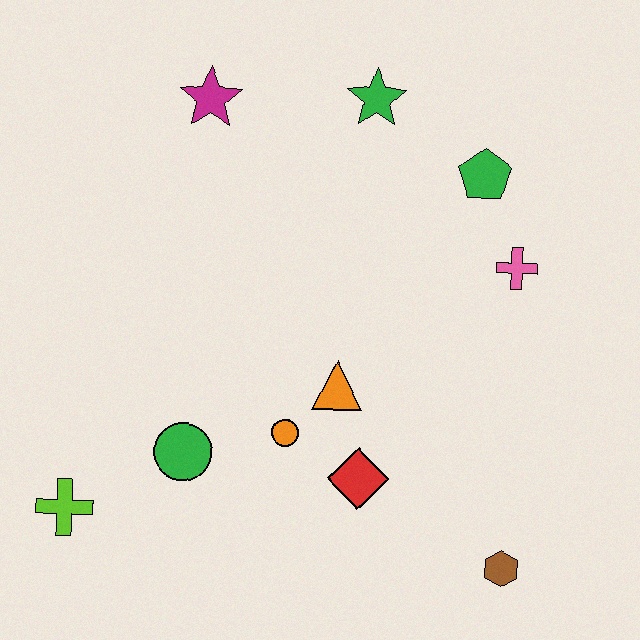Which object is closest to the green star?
The green pentagon is closest to the green star.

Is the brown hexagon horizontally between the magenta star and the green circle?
No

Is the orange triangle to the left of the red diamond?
Yes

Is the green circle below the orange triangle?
Yes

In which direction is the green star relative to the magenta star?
The green star is to the right of the magenta star.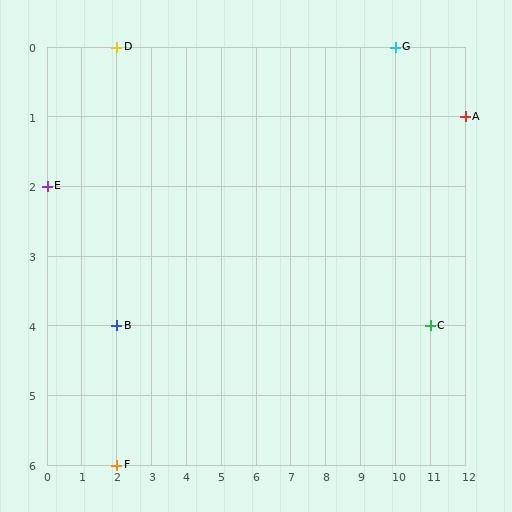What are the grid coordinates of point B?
Point B is at grid coordinates (2, 4).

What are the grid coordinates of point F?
Point F is at grid coordinates (2, 6).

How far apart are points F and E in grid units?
Points F and E are 2 columns and 4 rows apart (about 4.5 grid units diagonally).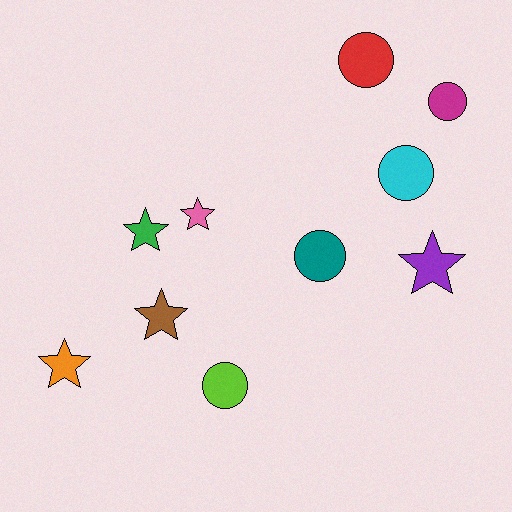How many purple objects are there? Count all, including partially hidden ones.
There is 1 purple object.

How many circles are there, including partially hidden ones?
There are 5 circles.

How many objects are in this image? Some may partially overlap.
There are 10 objects.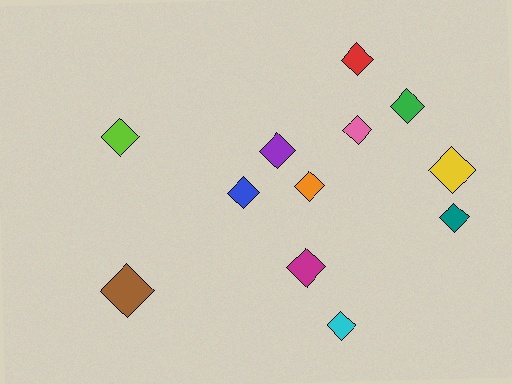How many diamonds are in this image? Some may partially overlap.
There are 12 diamonds.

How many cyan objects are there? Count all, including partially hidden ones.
There is 1 cyan object.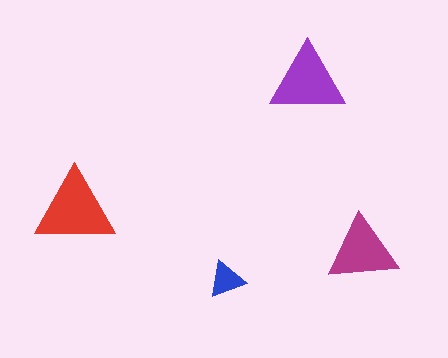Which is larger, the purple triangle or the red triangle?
The red one.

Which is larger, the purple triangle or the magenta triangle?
The purple one.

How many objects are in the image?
There are 4 objects in the image.